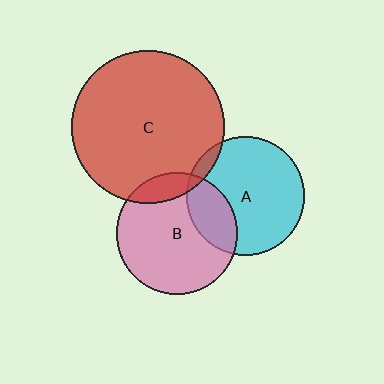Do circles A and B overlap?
Yes.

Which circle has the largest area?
Circle C (red).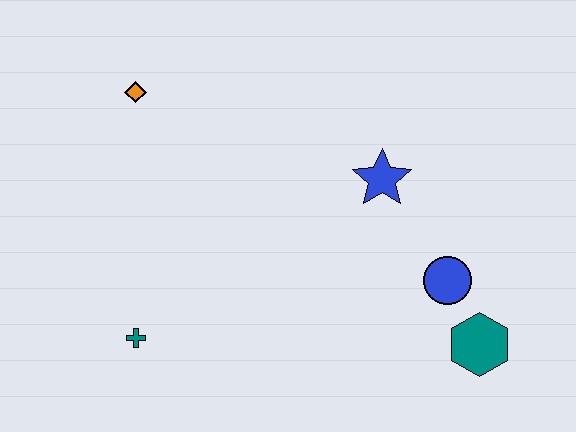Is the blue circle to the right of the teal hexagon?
No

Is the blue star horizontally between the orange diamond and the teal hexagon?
Yes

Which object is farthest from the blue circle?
The orange diamond is farthest from the blue circle.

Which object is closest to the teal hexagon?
The blue circle is closest to the teal hexagon.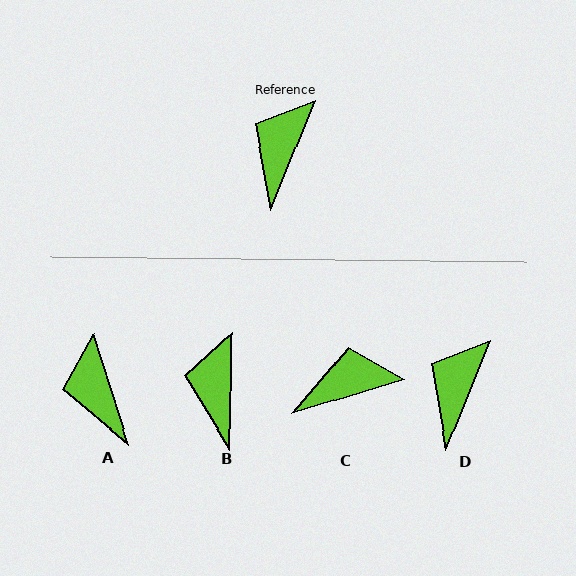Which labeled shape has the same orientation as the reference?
D.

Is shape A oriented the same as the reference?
No, it is off by about 40 degrees.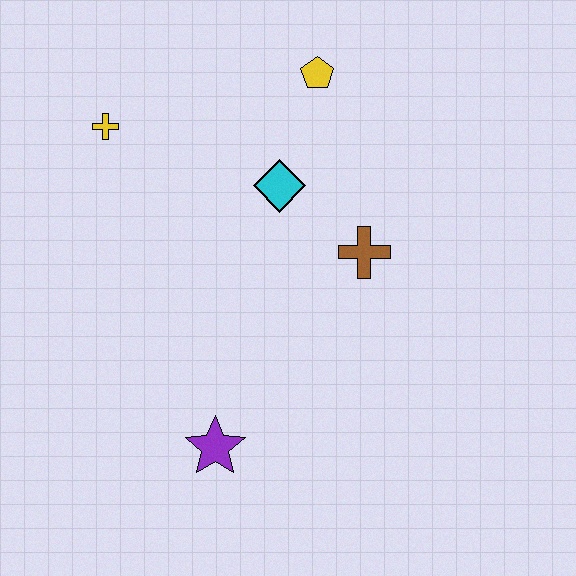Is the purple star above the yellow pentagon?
No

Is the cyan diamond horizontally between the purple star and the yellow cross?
No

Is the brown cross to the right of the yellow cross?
Yes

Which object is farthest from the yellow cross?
The purple star is farthest from the yellow cross.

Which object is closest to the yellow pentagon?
The cyan diamond is closest to the yellow pentagon.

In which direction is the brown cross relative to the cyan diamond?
The brown cross is to the right of the cyan diamond.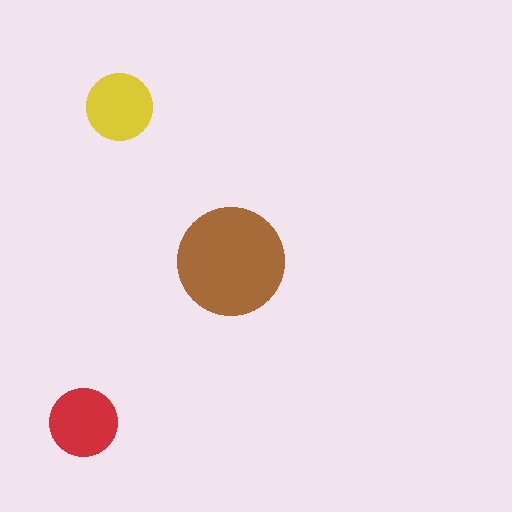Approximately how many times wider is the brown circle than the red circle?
About 1.5 times wider.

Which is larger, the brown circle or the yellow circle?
The brown one.